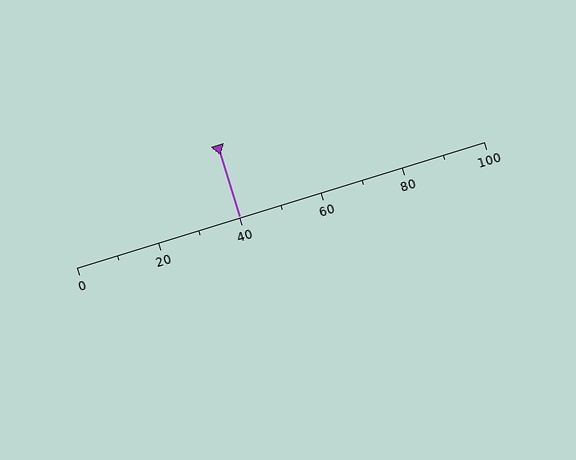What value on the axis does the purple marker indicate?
The marker indicates approximately 40.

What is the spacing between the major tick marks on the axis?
The major ticks are spaced 20 apart.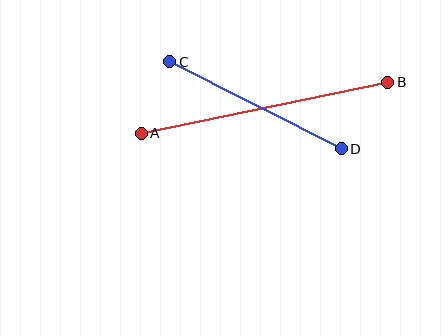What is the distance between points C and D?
The distance is approximately 192 pixels.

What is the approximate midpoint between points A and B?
The midpoint is at approximately (264, 108) pixels.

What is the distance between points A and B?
The distance is approximately 252 pixels.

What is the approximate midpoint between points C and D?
The midpoint is at approximately (256, 105) pixels.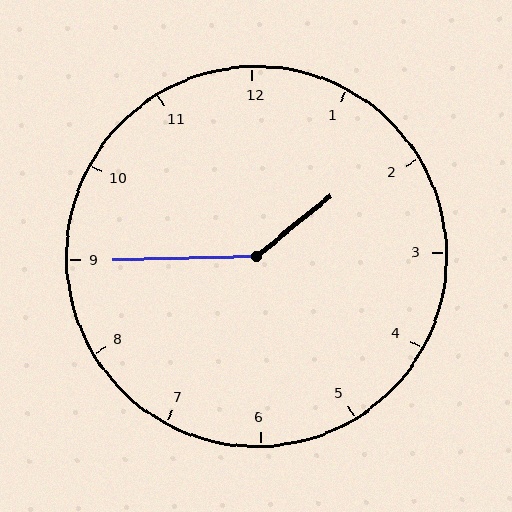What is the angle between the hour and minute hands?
Approximately 142 degrees.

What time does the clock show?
1:45.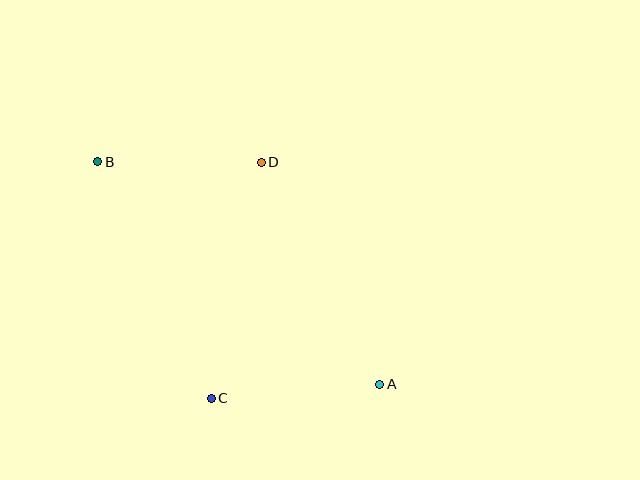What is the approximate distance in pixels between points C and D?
The distance between C and D is approximately 241 pixels.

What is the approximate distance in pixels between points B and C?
The distance between B and C is approximately 262 pixels.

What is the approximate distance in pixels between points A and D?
The distance between A and D is approximately 252 pixels.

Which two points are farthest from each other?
Points A and B are farthest from each other.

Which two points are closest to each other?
Points B and D are closest to each other.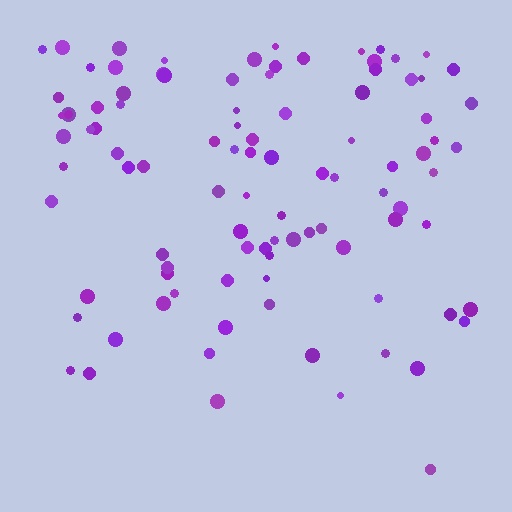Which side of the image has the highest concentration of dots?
The top.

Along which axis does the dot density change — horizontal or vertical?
Vertical.